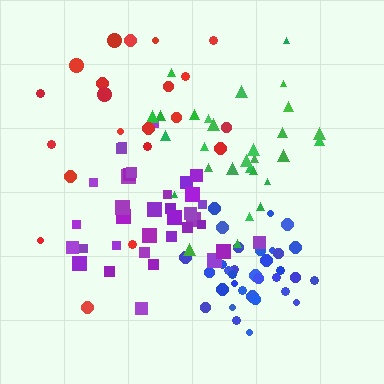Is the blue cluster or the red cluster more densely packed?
Blue.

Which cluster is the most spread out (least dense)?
Red.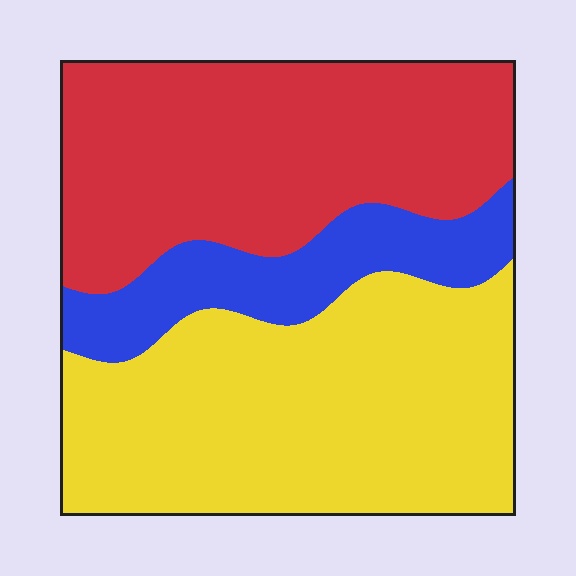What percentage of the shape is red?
Red takes up about two fifths (2/5) of the shape.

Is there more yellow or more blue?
Yellow.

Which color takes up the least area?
Blue, at roughly 15%.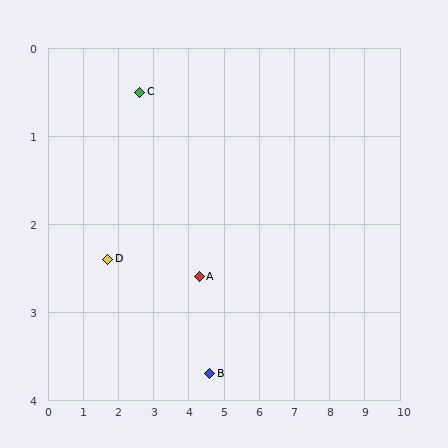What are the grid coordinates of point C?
Point C is at approximately (2.6, 0.5).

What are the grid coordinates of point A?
Point A is at approximately (4.3, 2.6).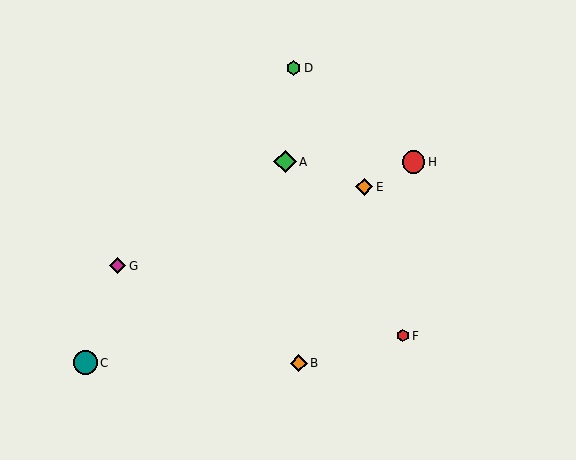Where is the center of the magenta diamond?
The center of the magenta diamond is at (118, 266).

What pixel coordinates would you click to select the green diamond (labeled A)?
Click at (285, 162) to select the green diamond A.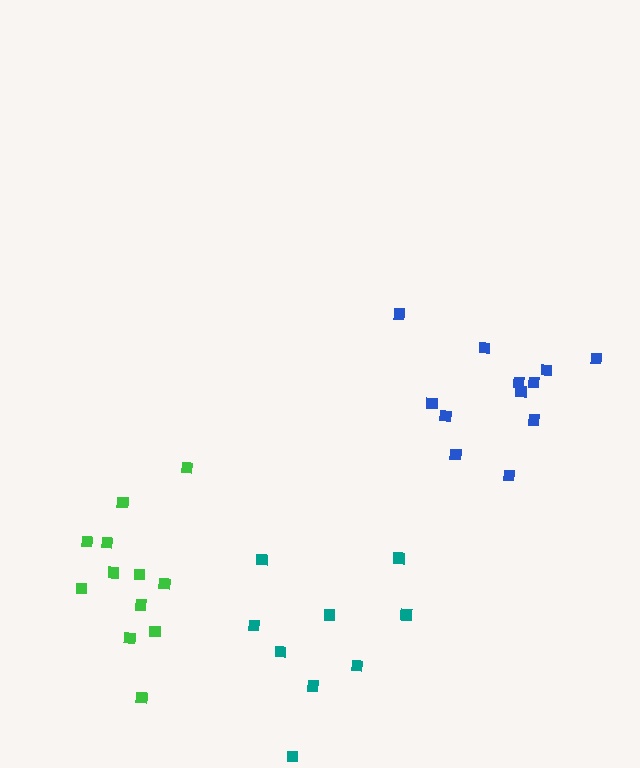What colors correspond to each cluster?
The clusters are colored: blue, teal, green.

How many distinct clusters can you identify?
There are 3 distinct clusters.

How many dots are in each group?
Group 1: 12 dots, Group 2: 9 dots, Group 3: 12 dots (33 total).